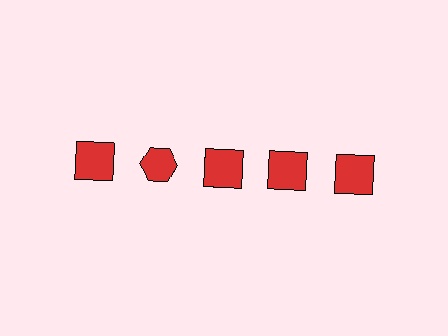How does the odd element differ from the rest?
It has a different shape: hexagon instead of square.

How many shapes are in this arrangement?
There are 5 shapes arranged in a grid pattern.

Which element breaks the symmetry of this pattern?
The red hexagon in the top row, second from left column breaks the symmetry. All other shapes are red squares.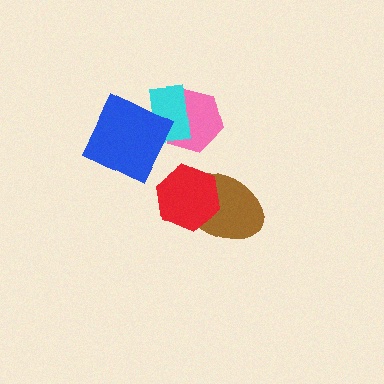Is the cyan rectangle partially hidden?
Yes, it is partially covered by another shape.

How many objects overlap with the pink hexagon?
2 objects overlap with the pink hexagon.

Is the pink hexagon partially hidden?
Yes, it is partially covered by another shape.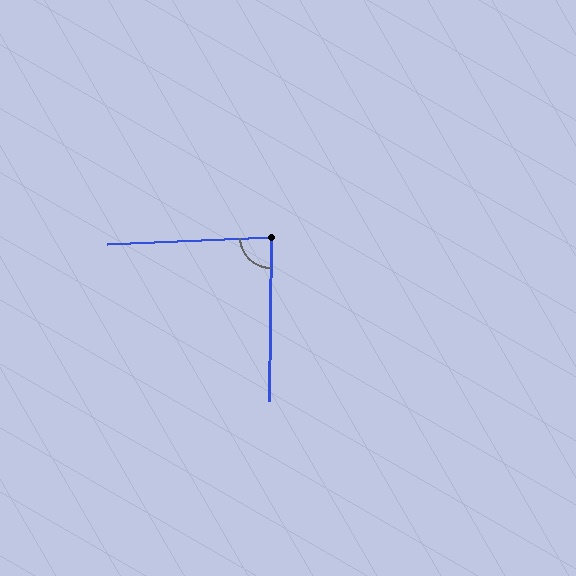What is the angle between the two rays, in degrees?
Approximately 87 degrees.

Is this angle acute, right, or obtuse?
It is approximately a right angle.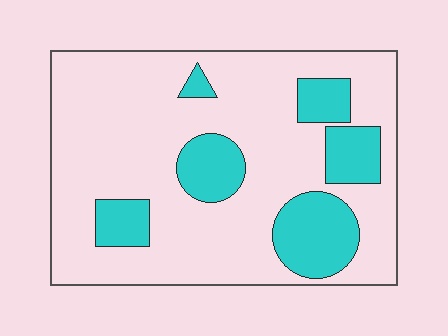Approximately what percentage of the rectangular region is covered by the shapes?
Approximately 25%.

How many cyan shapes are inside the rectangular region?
6.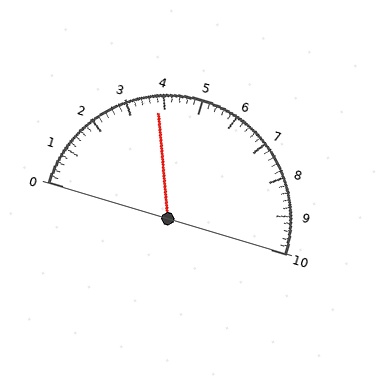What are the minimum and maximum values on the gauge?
The gauge ranges from 0 to 10.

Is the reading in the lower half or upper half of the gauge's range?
The reading is in the lower half of the range (0 to 10).